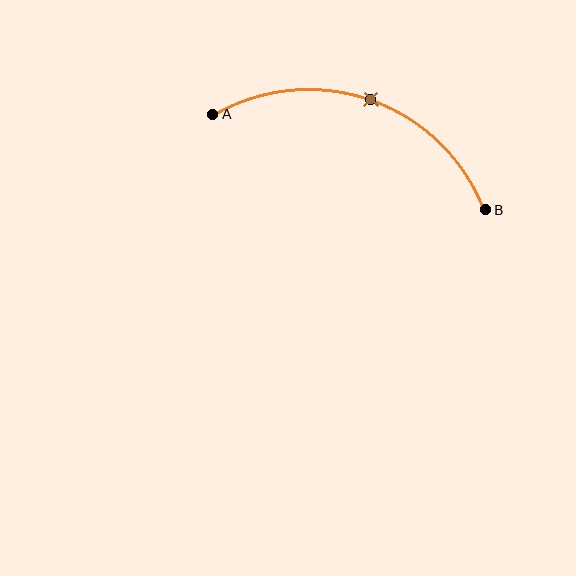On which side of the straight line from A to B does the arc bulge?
The arc bulges above the straight line connecting A and B.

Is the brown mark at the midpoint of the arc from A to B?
Yes. The brown mark lies on the arc at equal arc-length from both A and B — it is the arc midpoint.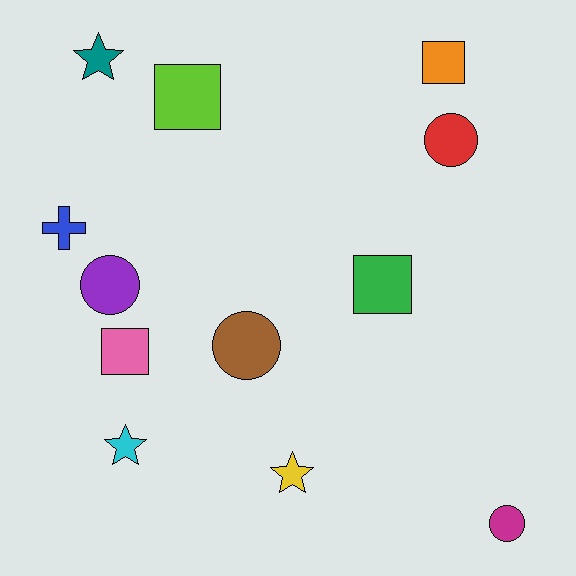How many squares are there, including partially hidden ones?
There are 4 squares.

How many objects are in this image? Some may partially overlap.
There are 12 objects.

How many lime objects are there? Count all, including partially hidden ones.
There is 1 lime object.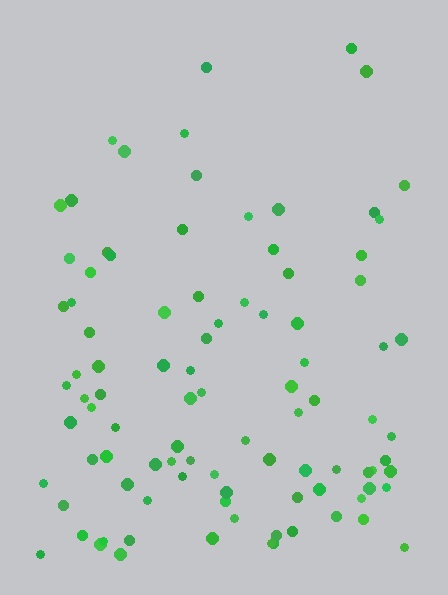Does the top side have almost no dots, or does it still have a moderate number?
Still a moderate number, just noticeably fewer than the bottom.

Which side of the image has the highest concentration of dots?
The bottom.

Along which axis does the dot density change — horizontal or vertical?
Vertical.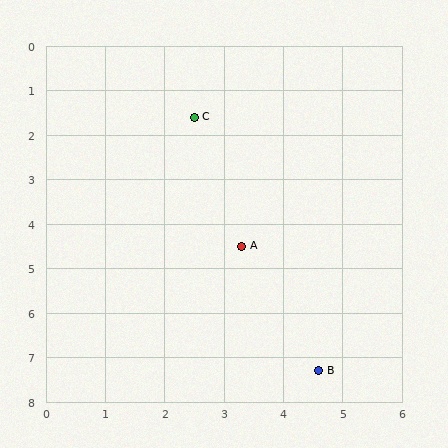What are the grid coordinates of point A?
Point A is at approximately (3.3, 4.5).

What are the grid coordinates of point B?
Point B is at approximately (4.6, 7.3).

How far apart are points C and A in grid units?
Points C and A are about 3.0 grid units apart.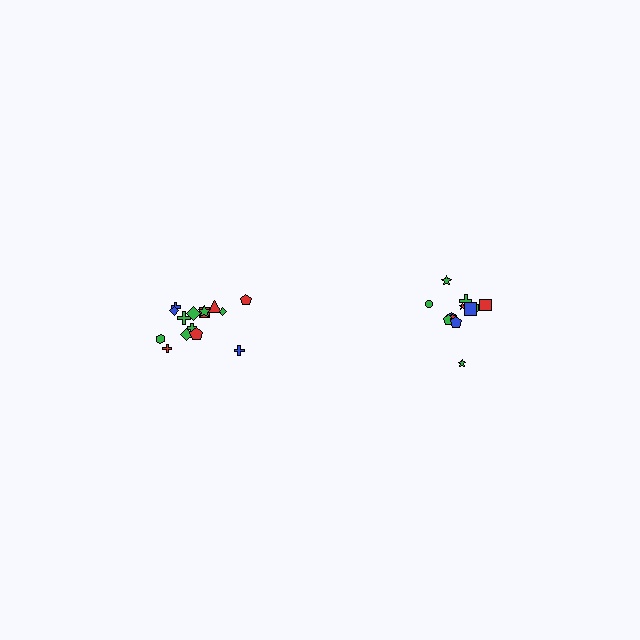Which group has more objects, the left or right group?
The left group.